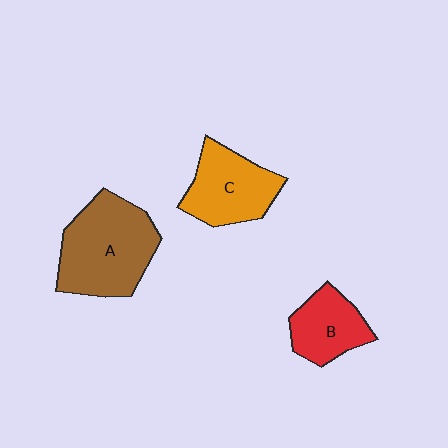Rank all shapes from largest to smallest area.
From largest to smallest: A (brown), C (orange), B (red).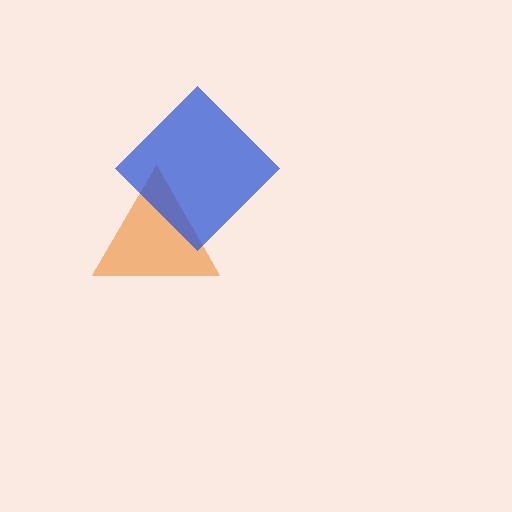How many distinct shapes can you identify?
There are 2 distinct shapes: an orange triangle, a blue diamond.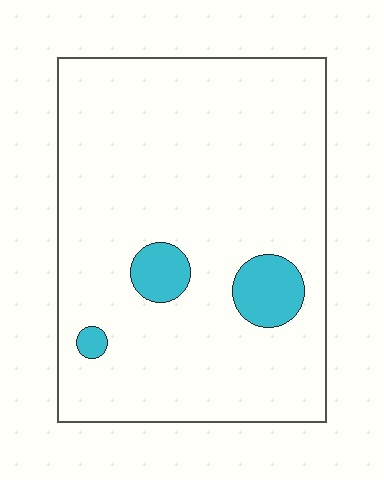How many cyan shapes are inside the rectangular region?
3.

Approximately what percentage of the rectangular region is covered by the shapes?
Approximately 10%.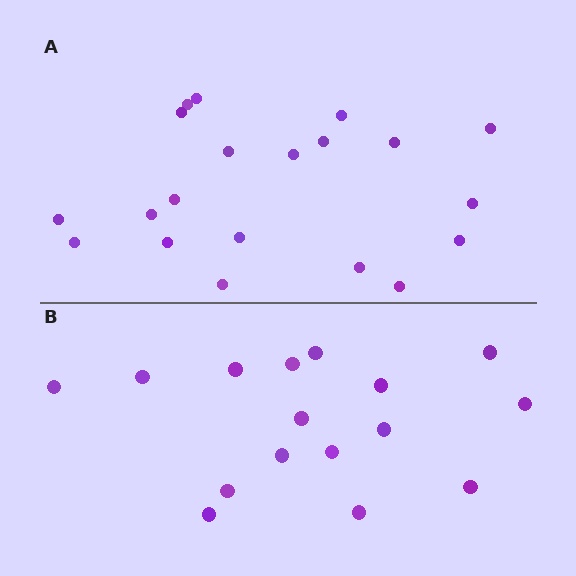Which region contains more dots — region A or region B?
Region A (the top region) has more dots.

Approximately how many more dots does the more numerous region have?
Region A has about 4 more dots than region B.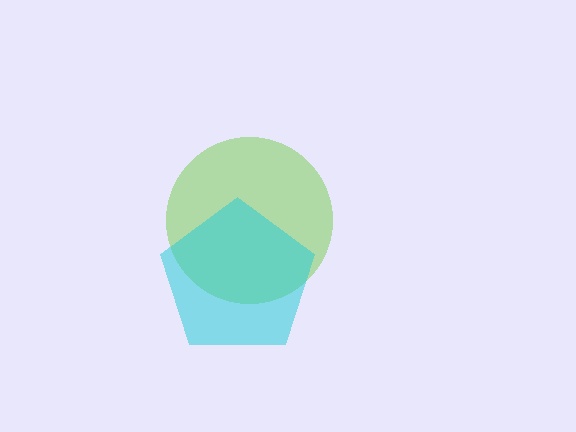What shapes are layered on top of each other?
The layered shapes are: a lime circle, a cyan pentagon.